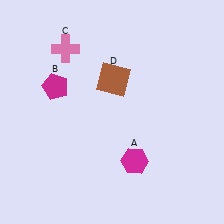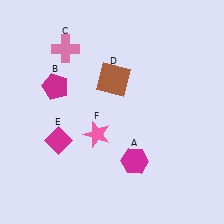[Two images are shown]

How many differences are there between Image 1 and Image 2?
There are 2 differences between the two images.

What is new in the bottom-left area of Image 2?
A pink star (F) was added in the bottom-left area of Image 2.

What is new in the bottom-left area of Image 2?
A magenta diamond (E) was added in the bottom-left area of Image 2.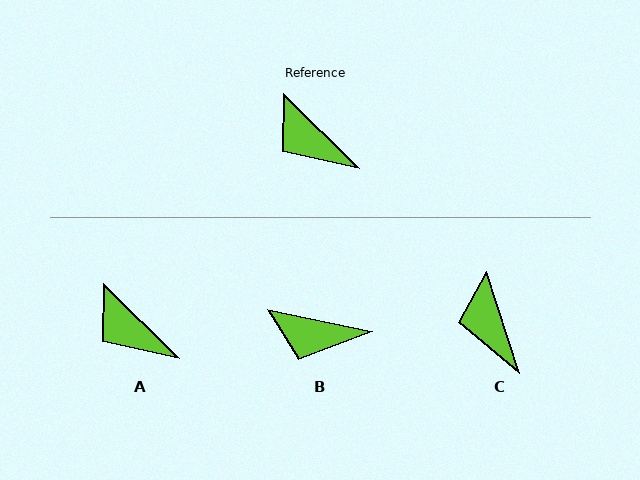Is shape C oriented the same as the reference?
No, it is off by about 27 degrees.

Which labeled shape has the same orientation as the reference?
A.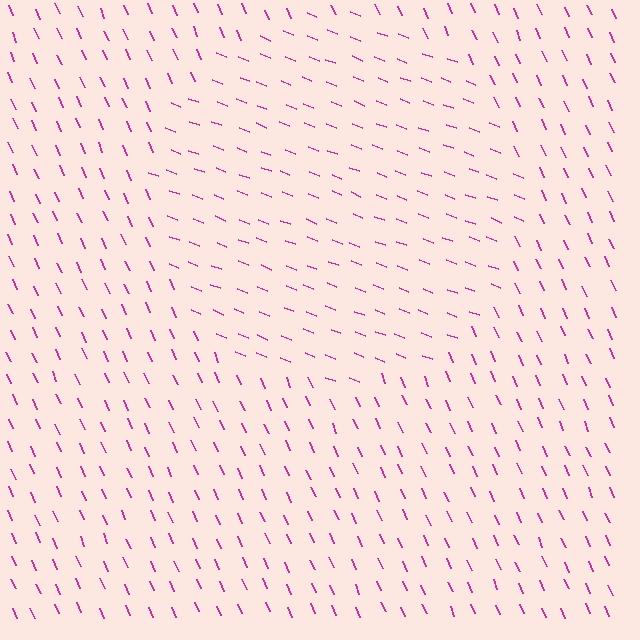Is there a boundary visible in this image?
Yes, there is a texture boundary formed by a change in line orientation.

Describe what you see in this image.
The image is filled with small magenta line segments. A circle region in the image has lines oriented differently from the surrounding lines, creating a visible texture boundary.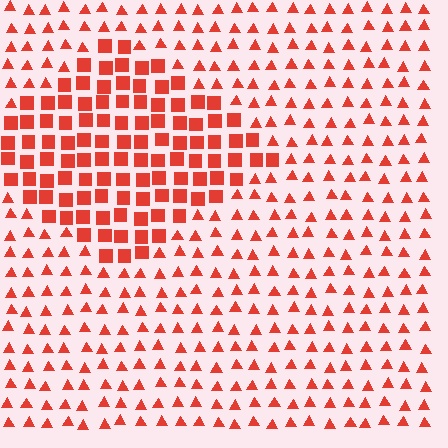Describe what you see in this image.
The image is filled with small red elements arranged in a uniform grid. A diamond-shaped region contains squares, while the surrounding area contains triangles. The boundary is defined purely by the change in element shape.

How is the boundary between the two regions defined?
The boundary is defined by a change in element shape: squares inside vs. triangles outside. All elements share the same color and spacing.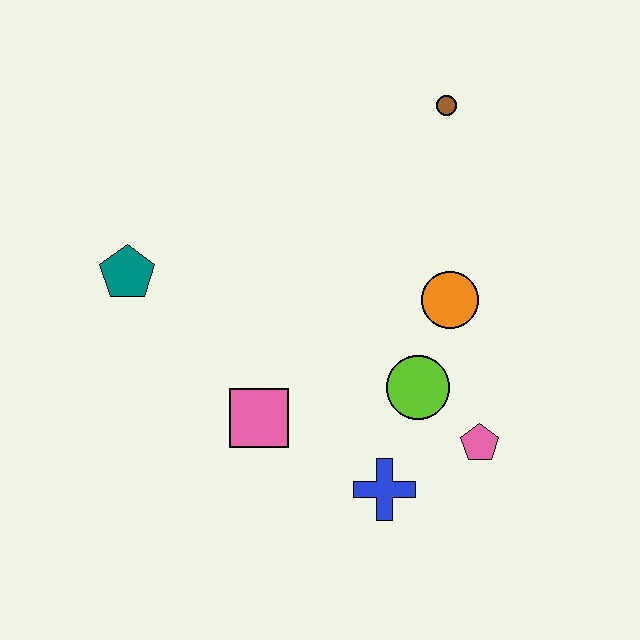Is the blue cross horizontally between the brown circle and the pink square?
Yes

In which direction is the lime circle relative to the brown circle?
The lime circle is below the brown circle.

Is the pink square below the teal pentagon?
Yes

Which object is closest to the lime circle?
The pink pentagon is closest to the lime circle.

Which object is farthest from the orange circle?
The teal pentagon is farthest from the orange circle.